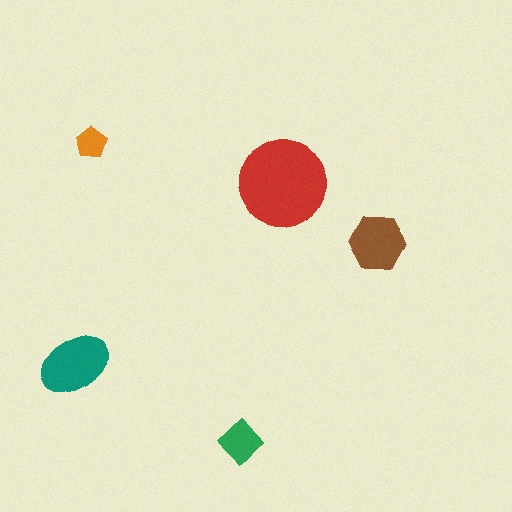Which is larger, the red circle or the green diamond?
The red circle.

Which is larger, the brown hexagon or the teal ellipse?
The teal ellipse.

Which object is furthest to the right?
The brown hexagon is rightmost.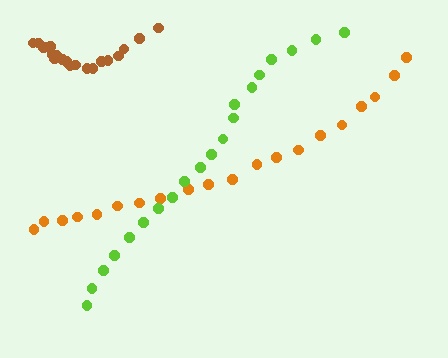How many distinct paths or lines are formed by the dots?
There are 3 distinct paths.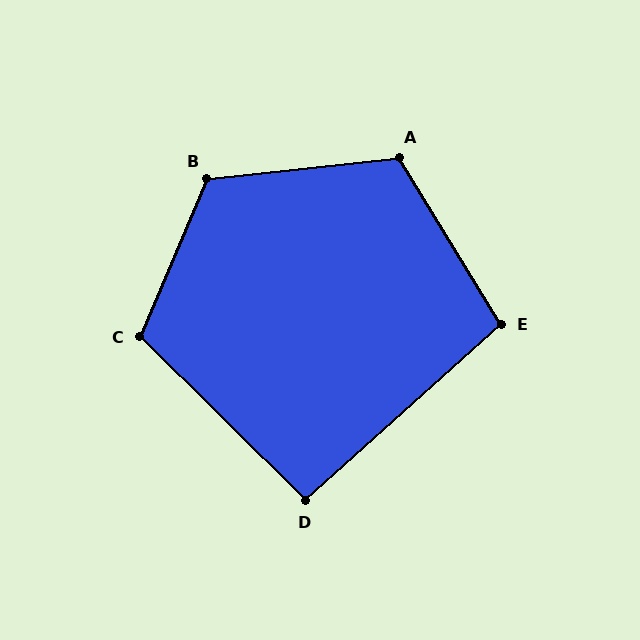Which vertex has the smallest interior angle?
D, at approximately 93 degrees.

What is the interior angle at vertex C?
Approximately 112 degrees (obtuse).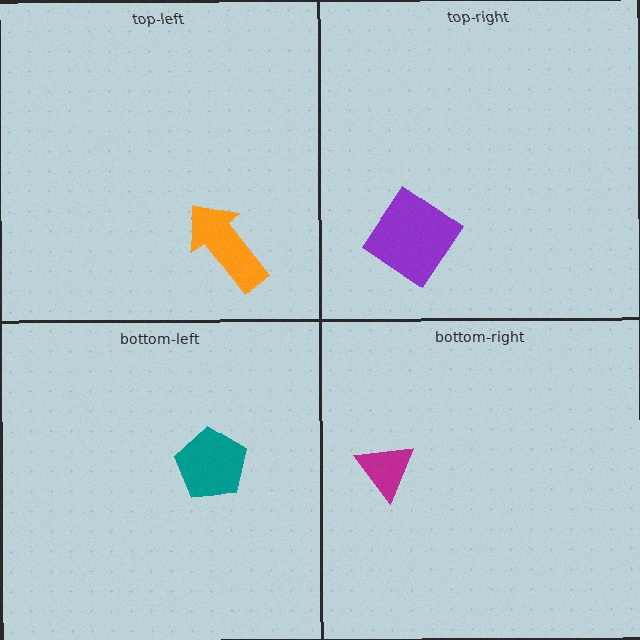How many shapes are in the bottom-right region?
1.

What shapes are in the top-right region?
The purple diamond.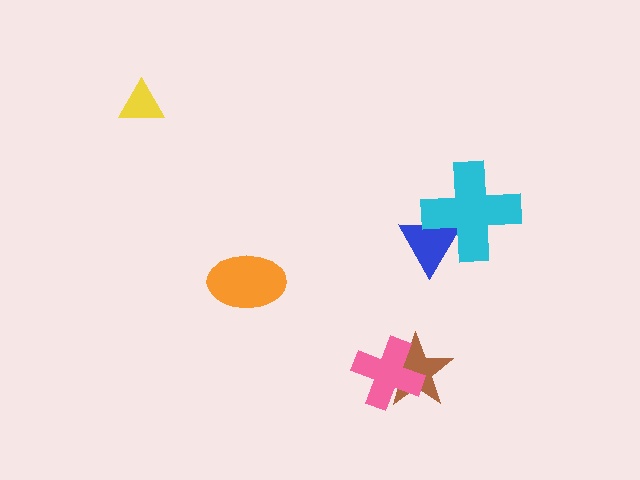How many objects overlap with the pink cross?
1 object overlaps with the pink cross.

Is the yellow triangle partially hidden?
No, no other shape covers it.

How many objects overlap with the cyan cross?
1 object overlaps with the cyan cross.